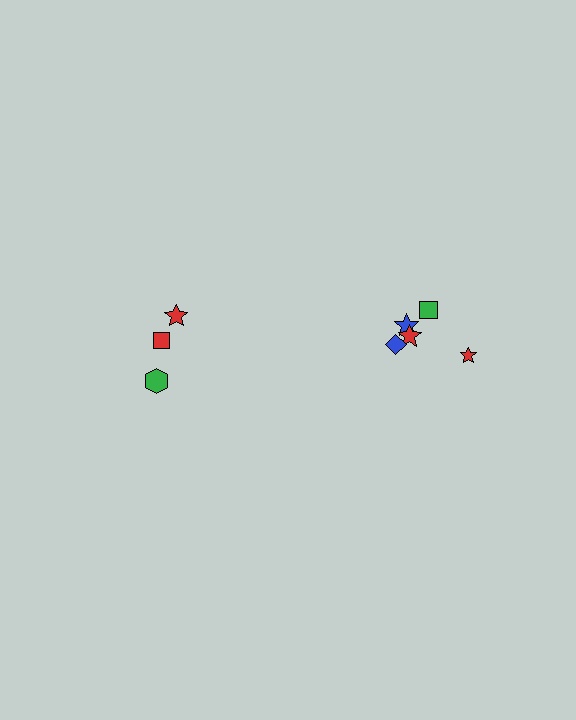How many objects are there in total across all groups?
There are 8 objects.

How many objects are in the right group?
There are 5 objects.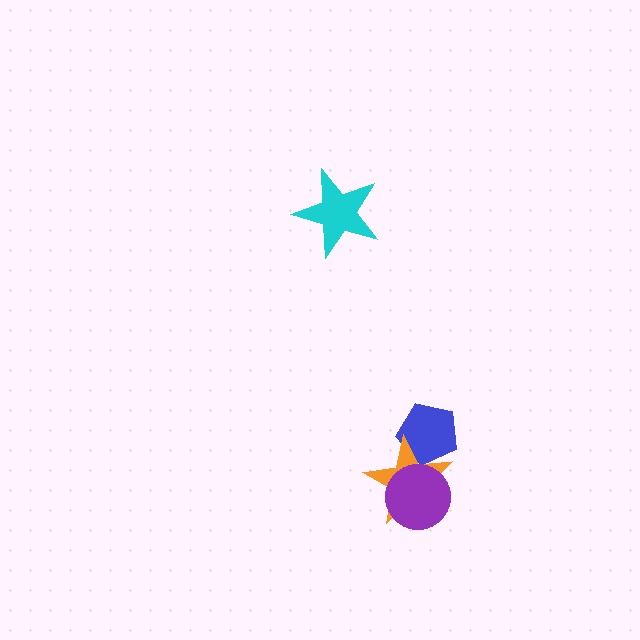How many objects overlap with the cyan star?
0 objects overlap with the cyan star.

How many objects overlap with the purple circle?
1 object overlaps with the purple circle.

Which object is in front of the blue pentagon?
The orange star is in front of the blue pentagon.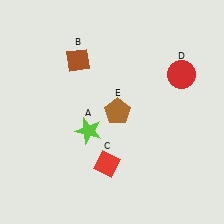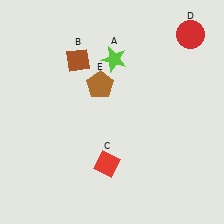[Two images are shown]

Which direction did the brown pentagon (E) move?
The brown pentagon (E) moved up.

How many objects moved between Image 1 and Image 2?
3 objects moved between the two images.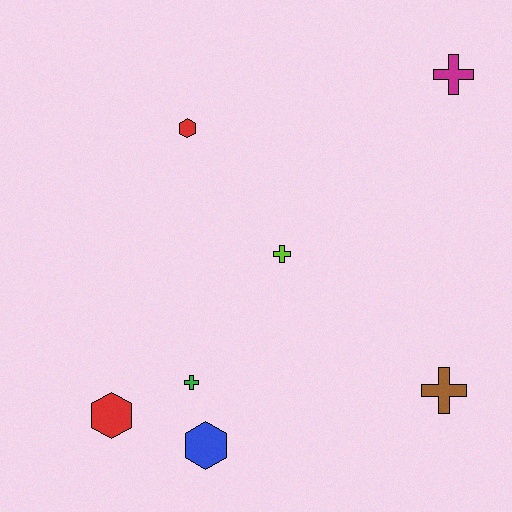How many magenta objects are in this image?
There is 1 magenta object.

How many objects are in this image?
There are 7 objects.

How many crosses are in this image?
There are 4 crosses.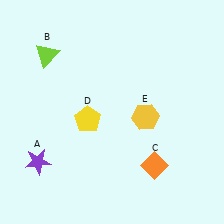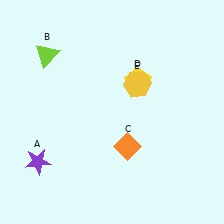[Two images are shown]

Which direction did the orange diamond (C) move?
The orange diamond (C) moved left.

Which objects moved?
The objects that moved are: the orange diamond (C), the yellow pentagon (D), the yellow hexagon (E).